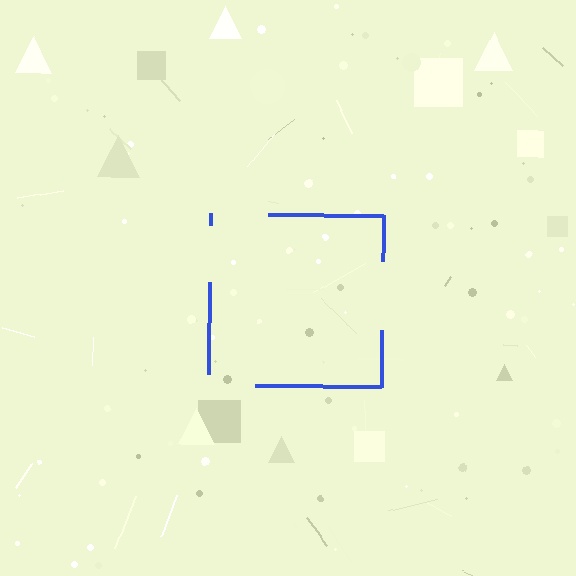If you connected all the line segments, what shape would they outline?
They would outline a square.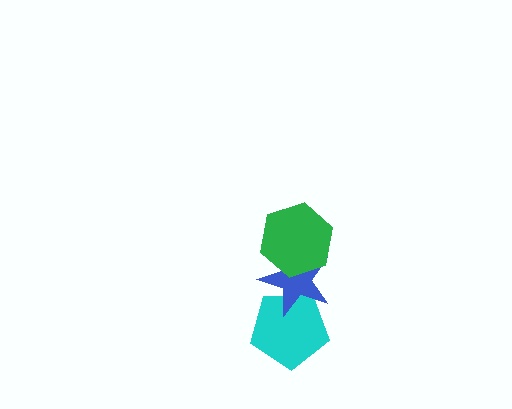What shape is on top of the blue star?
The green hexagon is on top of the blue star.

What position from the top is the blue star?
The blue star is 2nd from the top.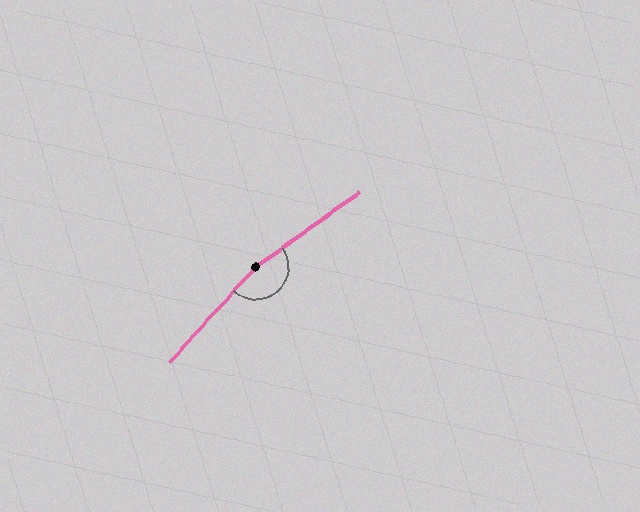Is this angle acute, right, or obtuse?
It is obtuse.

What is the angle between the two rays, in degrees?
Approximately 168 degrees.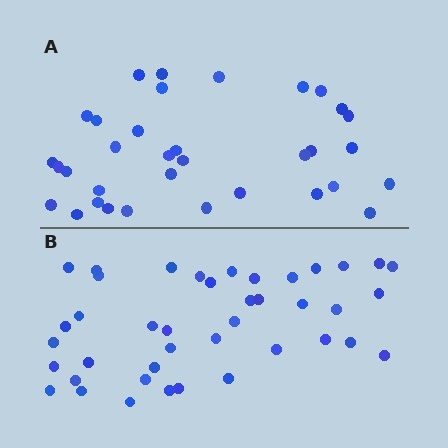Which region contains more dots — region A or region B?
Region B (the bottom region) has more dots.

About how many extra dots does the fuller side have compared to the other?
Region B has roughly 8 or so more dots than region A.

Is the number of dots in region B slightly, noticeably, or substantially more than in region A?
Region B has only slightly more — the two regions are fairly close. The ratio is roughly 1.2 to 1.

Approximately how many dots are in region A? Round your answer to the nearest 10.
About 30 dots. (The exact count is 34, which rounds to 30.)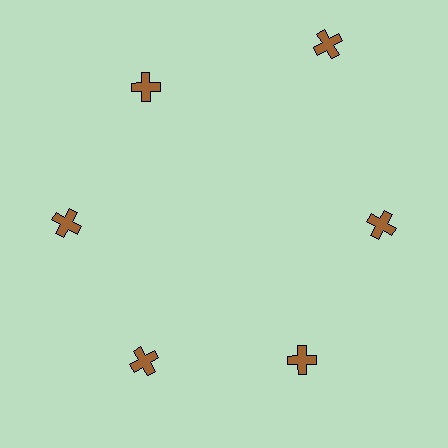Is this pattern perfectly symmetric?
No. The 6 brown crosses are arranged in a ring, but one element near the 1 o'clock position is pushed outward from the center, breaking the 6-fold rotational symmetry.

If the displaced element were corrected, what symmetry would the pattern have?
It would have 6-fold rotational symmetry — the pattern would map onto itself every 60 degrees.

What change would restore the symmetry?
The symmetry would be restored by moving it inward, back onto the ring so that all 6 crosses sit at equal angles and equal distance from the center.